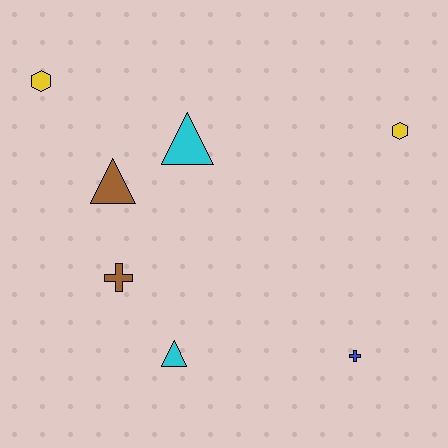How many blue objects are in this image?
There is 1 blue object.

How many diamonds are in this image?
There are no diamonds.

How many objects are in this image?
There are 7 objects.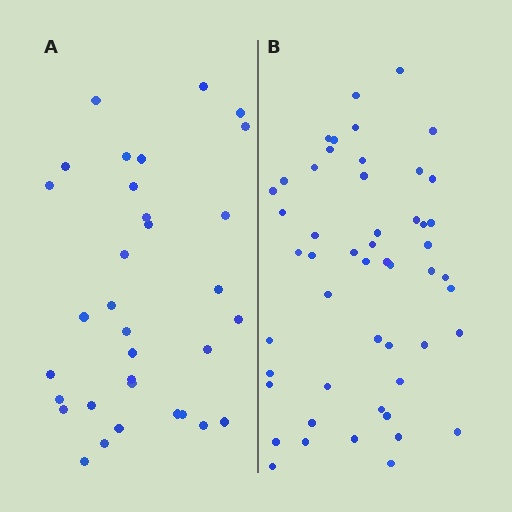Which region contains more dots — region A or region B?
Region B (the right region) has more dots.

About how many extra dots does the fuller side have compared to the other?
Region B has approximately 20 more dots than region A.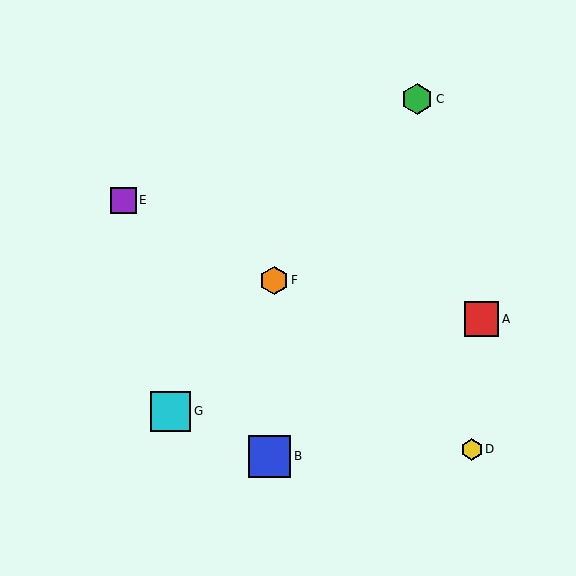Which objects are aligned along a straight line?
Objects C, F, G are aligned along a straight line.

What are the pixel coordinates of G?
Object G is at (171, 411).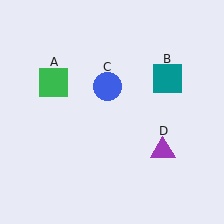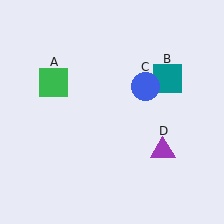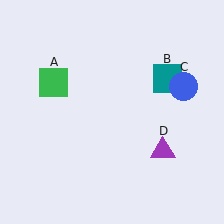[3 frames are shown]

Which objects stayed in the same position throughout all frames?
Green square (object A) and teal square (object B) and purple triangle (object D) remained stationary.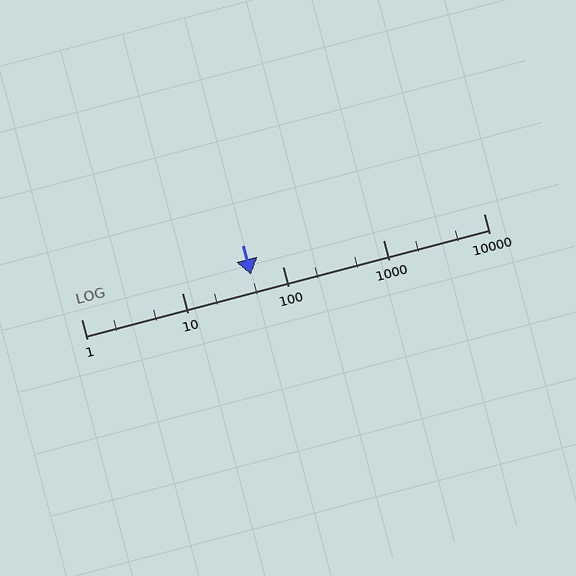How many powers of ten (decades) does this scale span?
The scale spans 4 decades, from 1 to 10000.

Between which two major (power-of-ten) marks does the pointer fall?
The pointer is between 10 and 100.